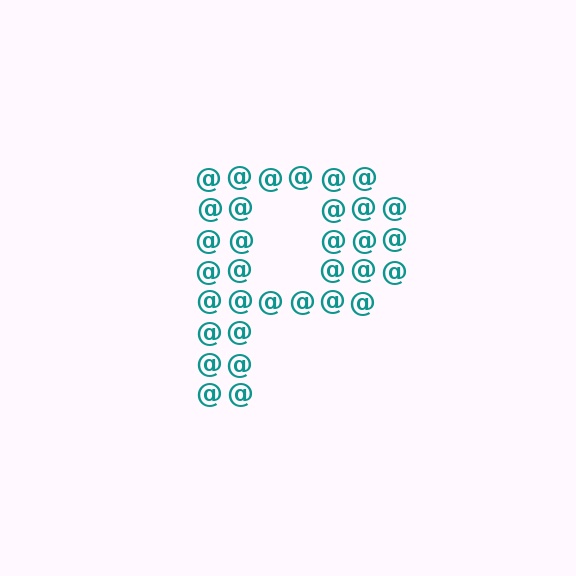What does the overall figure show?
The overall figure shows the letter P.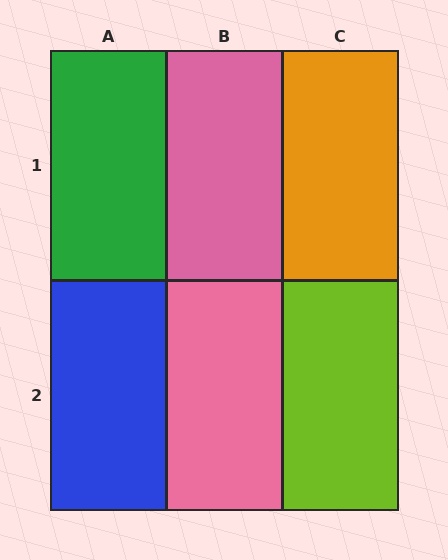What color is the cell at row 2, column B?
Pink.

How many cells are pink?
2 cells are pink.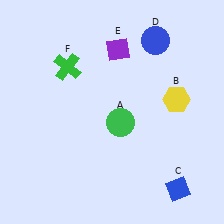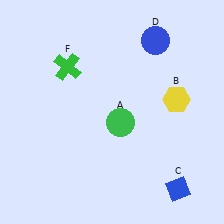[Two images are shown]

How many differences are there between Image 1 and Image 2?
There is 1 difference between the two images.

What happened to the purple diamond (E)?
The purple diamond (E) was removed in Image 2. It was in the top-right area of Image 1.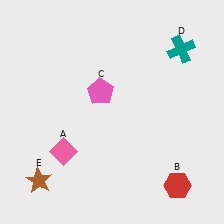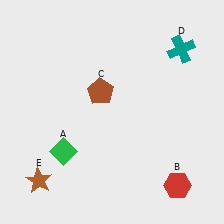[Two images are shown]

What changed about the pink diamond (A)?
In Image 1, A is pink. In Image 2, it changed to green.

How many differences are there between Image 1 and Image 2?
There are 2 differences between the two images.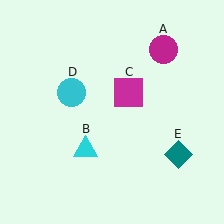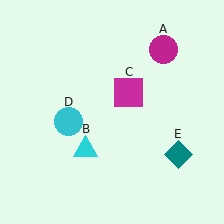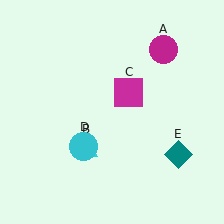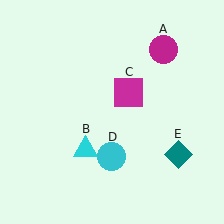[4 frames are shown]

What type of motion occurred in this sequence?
The cyan circle (object D) rotated counterclockwise around the center of the scene.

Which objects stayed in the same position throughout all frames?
Magenta circle (object A) and cyan triangle (object B) and magenta square (object C) and teal diamond (object E) remained stationary.